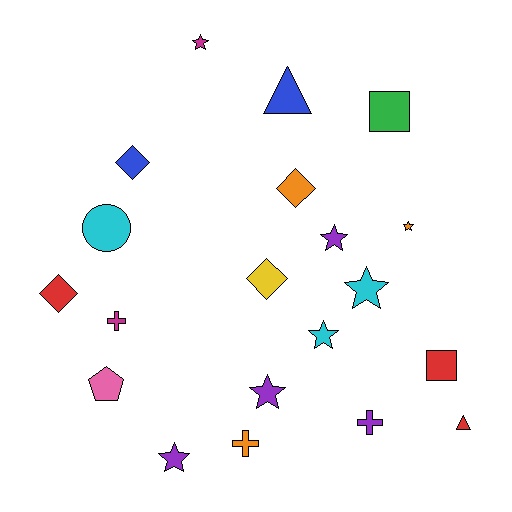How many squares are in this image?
There are 2 squares.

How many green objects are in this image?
There is 1 green object.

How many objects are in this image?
There are 20 objects.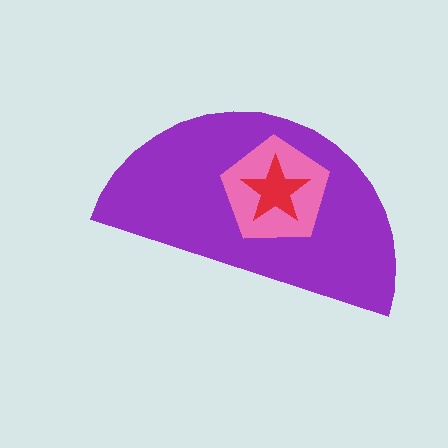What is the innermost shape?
The red star.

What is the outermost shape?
The purple semicircle.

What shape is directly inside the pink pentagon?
The red star.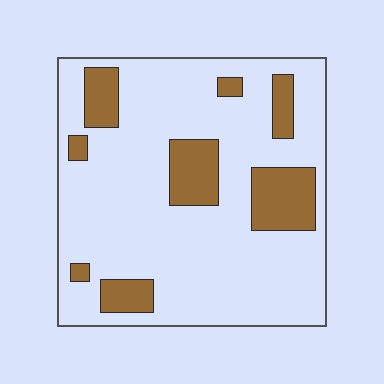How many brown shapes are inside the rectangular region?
8.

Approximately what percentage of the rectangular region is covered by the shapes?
Approximately 20%.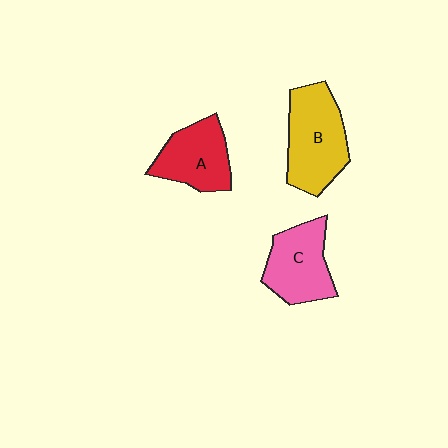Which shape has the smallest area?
Shape A (red).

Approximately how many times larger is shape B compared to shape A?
Approximately 1.3 times.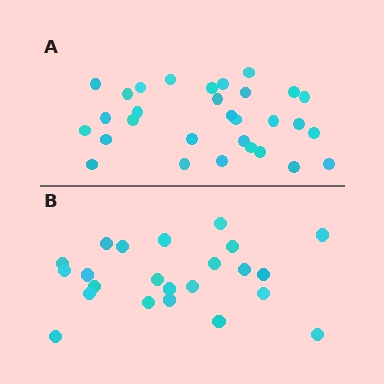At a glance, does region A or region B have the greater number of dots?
Region A (the top region) has more dots.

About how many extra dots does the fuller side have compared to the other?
Region A has roughly 8 or so more dots than region B.